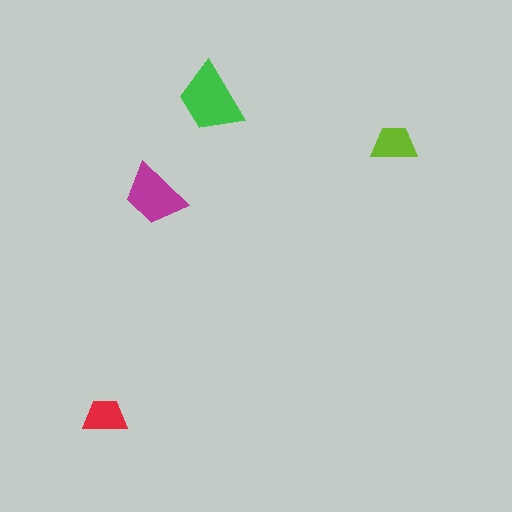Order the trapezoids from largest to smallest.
the green one, the magenta one, the lime one, the red one.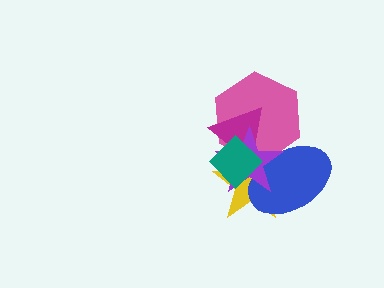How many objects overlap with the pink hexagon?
5 objects overlap with the pink hexagon.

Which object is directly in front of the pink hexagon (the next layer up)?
The yellow star is directly in front of the pink hexagon.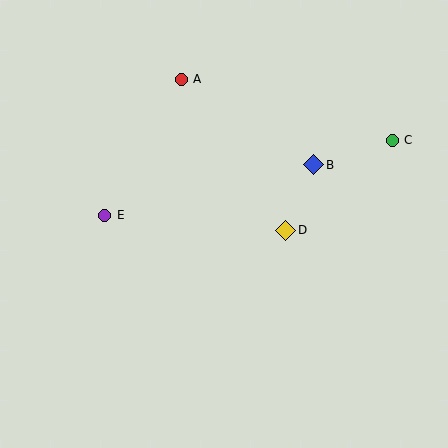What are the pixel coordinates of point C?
Point C is at (392, 140).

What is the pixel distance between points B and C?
The distance between B and C is 82 pixels.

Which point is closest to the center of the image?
Point D at (286, 230) is closest to the center.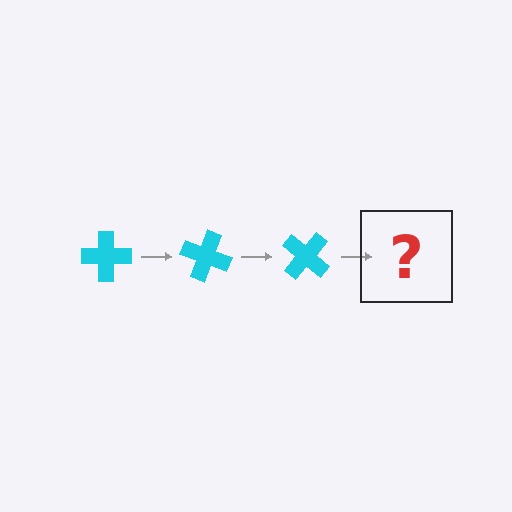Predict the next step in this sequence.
The next step is a cyan cross rotated 60 degrees.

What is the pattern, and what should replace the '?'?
The pattern is that the cross rotates 20 degrees each step. The '?' should be a cyan cross rotated 60 degrees.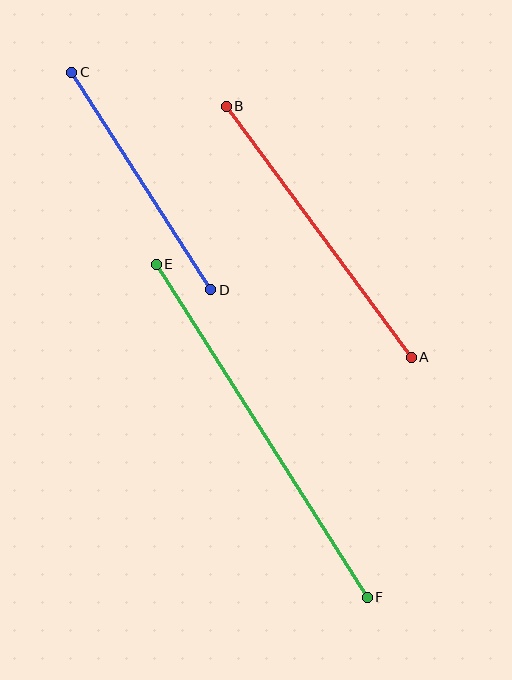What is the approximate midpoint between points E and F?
The midpoint is at approximately (262, 431) pixels.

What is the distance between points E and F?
The distance is approximately 394 pixels.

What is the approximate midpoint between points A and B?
The midpoint is at approximately (319, 232) pixels.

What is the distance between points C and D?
The distance is approximately 258 pixels.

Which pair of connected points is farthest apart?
Points E and F are farthest apart.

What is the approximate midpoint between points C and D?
The midpoint is at approximately (141, 181) pixels.